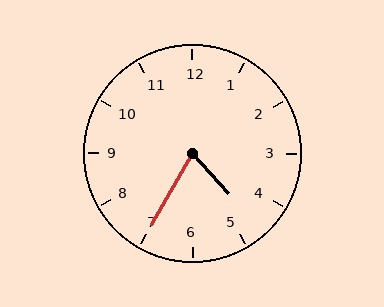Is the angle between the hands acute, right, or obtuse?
It is acute.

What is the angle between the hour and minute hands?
Approximately 72 degrees.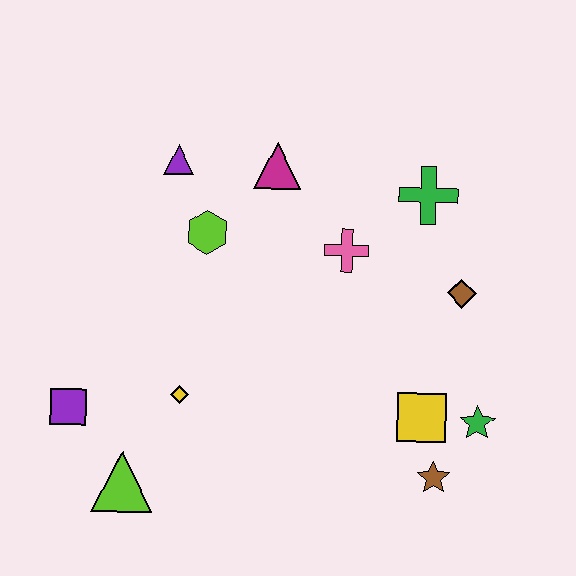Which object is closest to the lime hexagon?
The purple triangle is closest to the lime hexagon.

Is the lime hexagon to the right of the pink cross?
No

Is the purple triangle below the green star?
No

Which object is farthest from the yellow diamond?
The green cross is farthest from the yellow diamond.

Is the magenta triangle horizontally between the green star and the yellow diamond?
Yes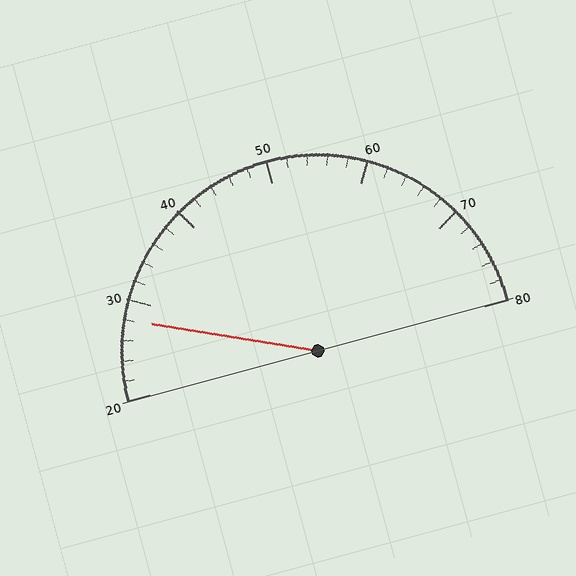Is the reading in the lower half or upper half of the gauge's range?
The reading is in the lower half of the range (20 to 80).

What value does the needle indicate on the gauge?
The needle indicates approximately 28.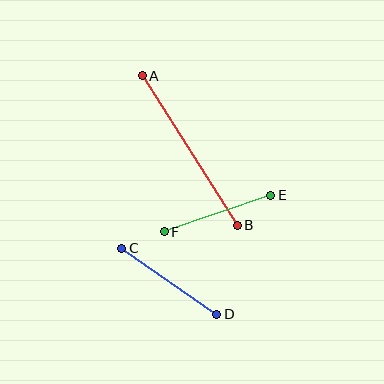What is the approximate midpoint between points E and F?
The midpoint is at approximately (218, 214) pixels.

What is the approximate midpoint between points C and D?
The midpoint is at approximately (169, 281) pixels.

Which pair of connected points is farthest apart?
Points A and B are farthest apart.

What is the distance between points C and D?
The distance is approximately 116 pixels.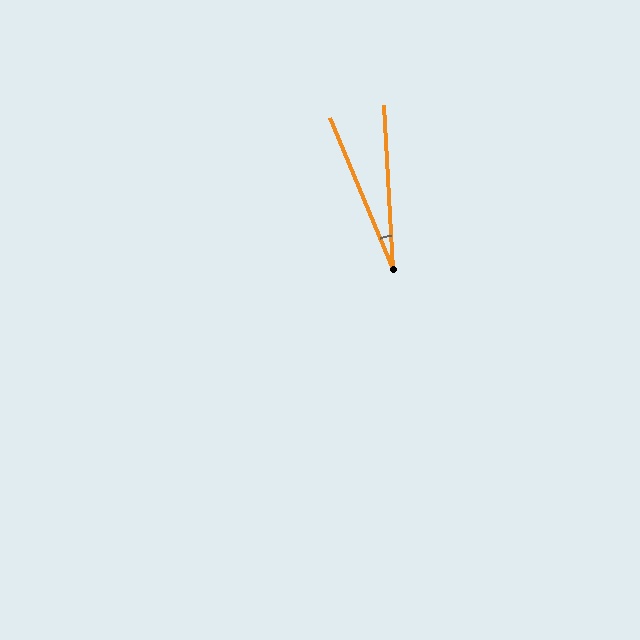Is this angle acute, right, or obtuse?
It is acute.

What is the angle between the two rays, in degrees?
Approximately 20 degrees.